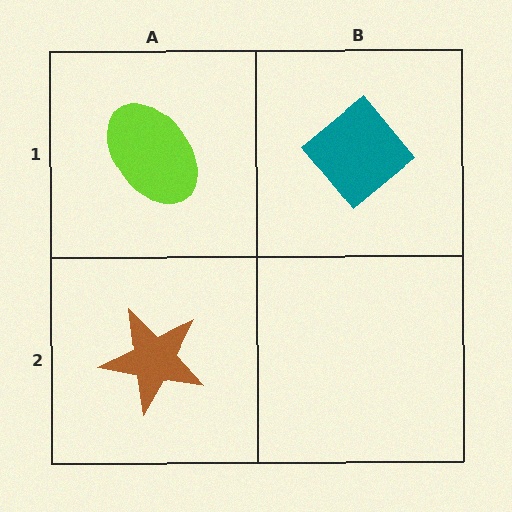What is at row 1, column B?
A teal diamond.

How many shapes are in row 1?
2 shapes.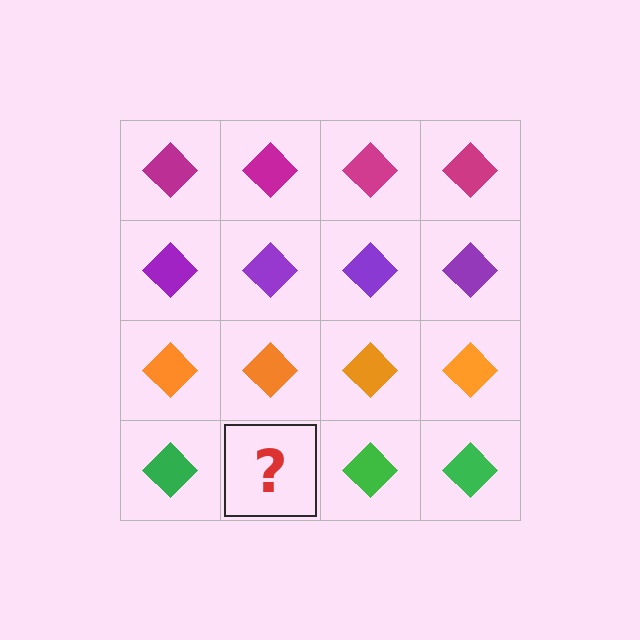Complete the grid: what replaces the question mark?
The question mark should be replaced with a green diamond.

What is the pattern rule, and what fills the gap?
The rule is that each row has a consistent color. The gap should be filled with a green diamond.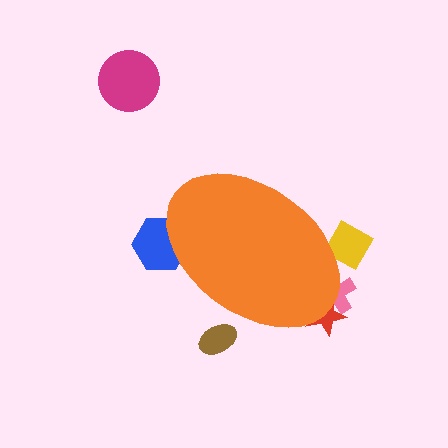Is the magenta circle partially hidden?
No, the magenta circle is fully visible.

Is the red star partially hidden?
Yes, the red star is partially hidden behind the orange ellipse.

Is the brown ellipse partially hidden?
Yes, the brown ellipse is partially hidden behind the orange ellipse.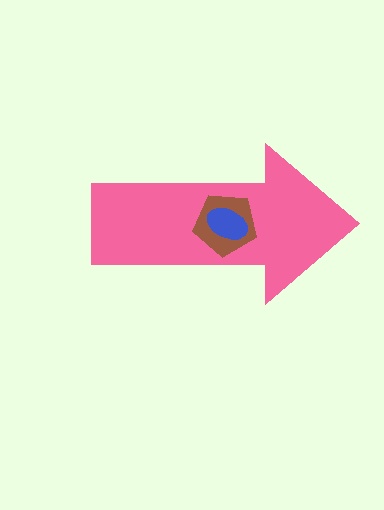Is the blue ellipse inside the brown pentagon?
Yes.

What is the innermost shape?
The blue ellipse.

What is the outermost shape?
The pink arrow.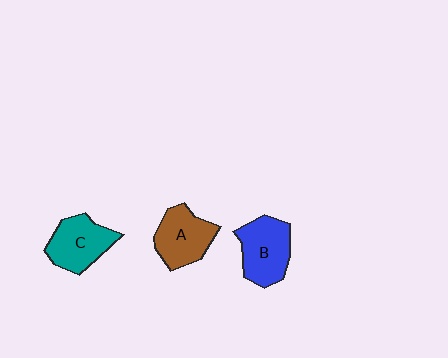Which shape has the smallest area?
Shape C (teal).